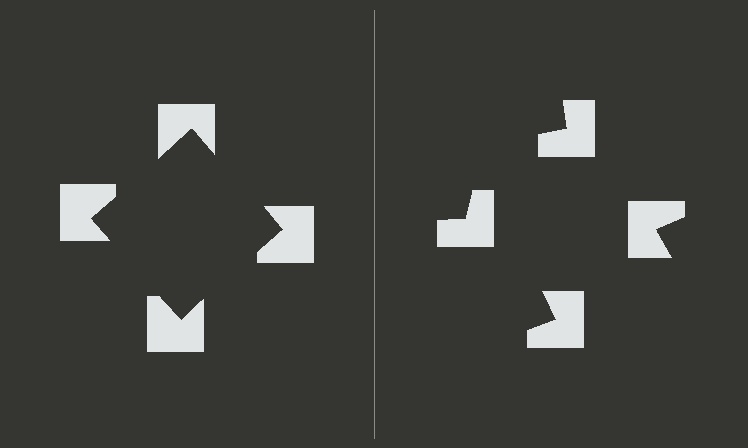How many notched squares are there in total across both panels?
8 — 4 on each side.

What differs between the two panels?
The notched squares are positioned identically on both sides; only the wedge orientations differ. On the left they align to a square; on the right they are misaligned.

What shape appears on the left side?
An illusory square.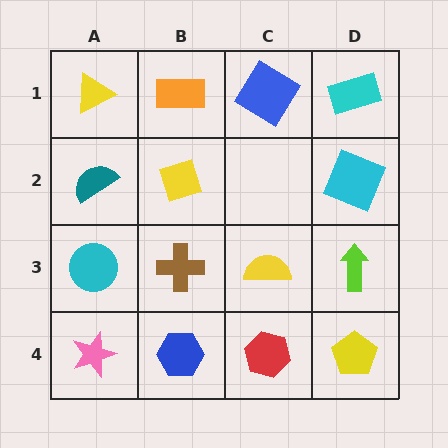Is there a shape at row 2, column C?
No, that cell is empty.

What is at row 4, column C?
A red hexagon.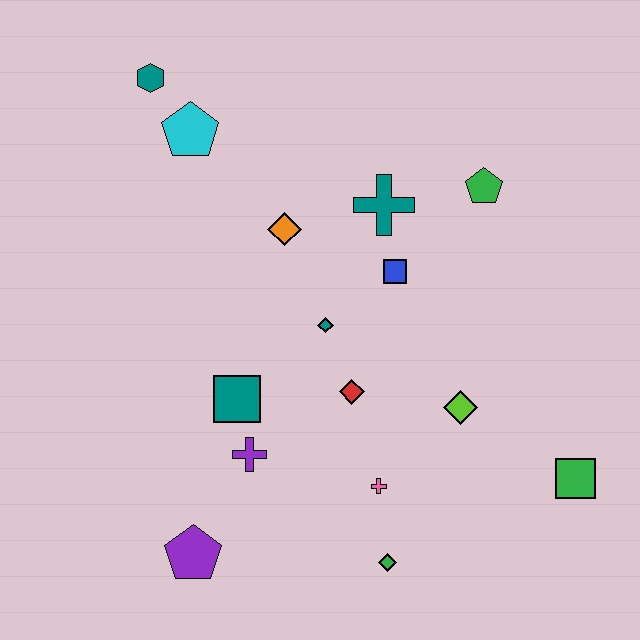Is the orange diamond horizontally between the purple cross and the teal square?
No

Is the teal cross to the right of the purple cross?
Yes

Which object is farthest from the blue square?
The purple pentagon is farthest from the blue square.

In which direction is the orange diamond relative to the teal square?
The orange diamond is above the teal square.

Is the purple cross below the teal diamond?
Yes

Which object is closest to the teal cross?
The blue square is closest to the teal cross.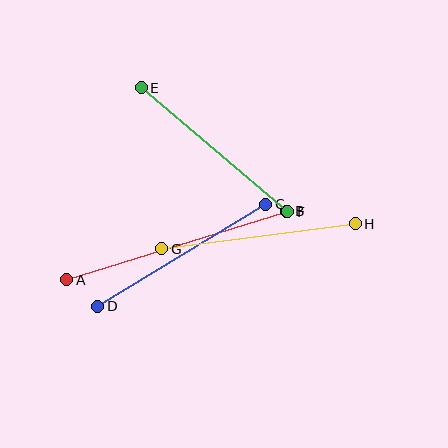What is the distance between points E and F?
The distance is approximately 192 pixels.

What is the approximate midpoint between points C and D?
The midpoint is at approximately (182, 255) pixels.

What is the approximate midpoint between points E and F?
The midpoint is at approximately (215, 150) pixels.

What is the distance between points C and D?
The distance is approximately 197 pixels.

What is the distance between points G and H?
The distance is approximately 195 pixels.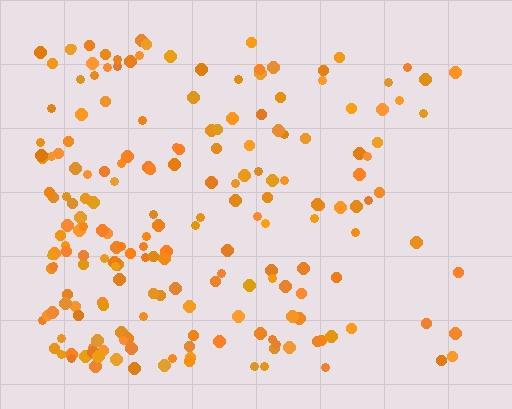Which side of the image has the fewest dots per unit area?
The right.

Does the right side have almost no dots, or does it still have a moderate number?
Still a moderate number, just noticeably fewer than the left.